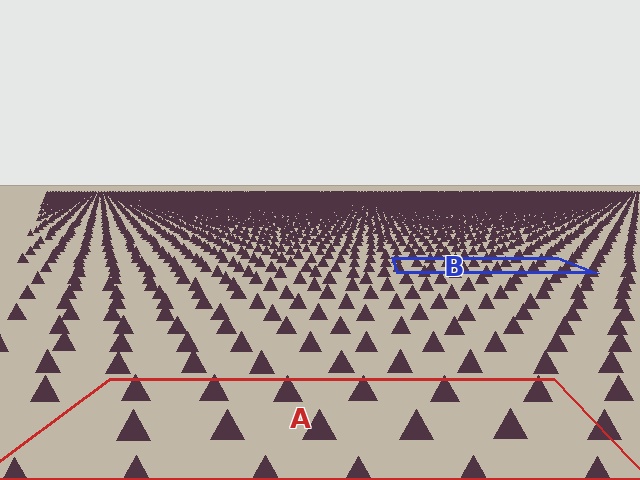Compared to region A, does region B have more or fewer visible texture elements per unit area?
Region B has more texture elements per unit area — they are packed more densely because it is farther away.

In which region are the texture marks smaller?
The texture marks are smaller in region B, because it is farther away.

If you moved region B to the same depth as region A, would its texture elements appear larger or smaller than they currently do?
They would appear larger. At a closer depth, the same texture elements are projected at a bigger on-screen size.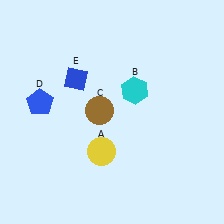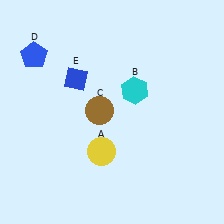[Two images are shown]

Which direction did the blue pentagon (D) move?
The blue pentagon (D) moved up.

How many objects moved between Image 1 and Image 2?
1 object moved between the two images.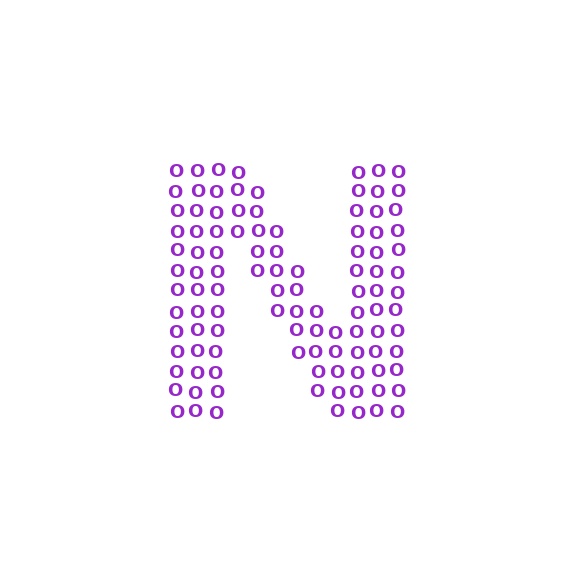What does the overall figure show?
The overall figure shows the letter N.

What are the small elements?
The small elements are letter O's.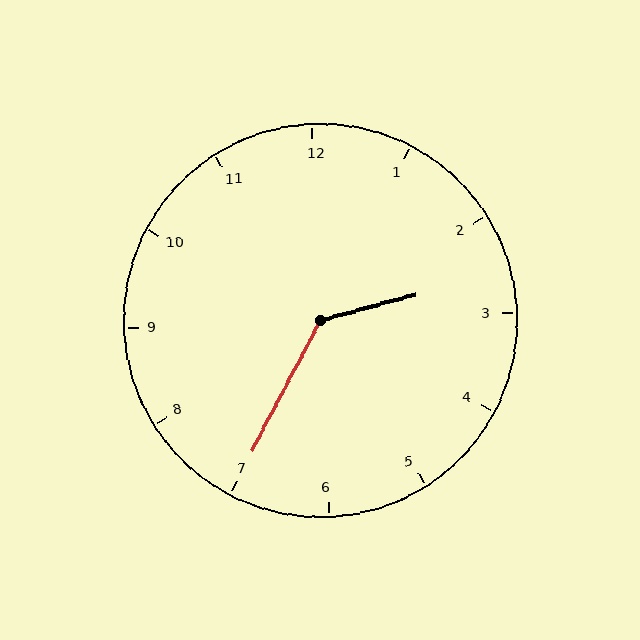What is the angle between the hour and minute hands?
Approximately 132 degrees.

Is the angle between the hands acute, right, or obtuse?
It is obtuse.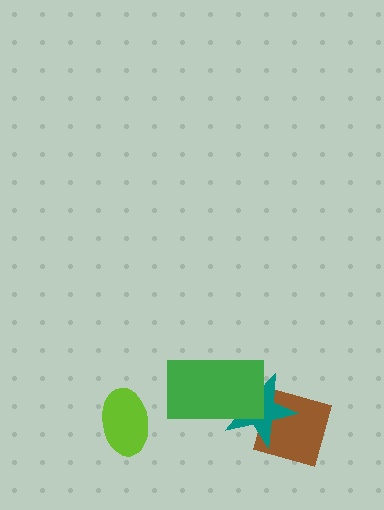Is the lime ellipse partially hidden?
No, no other shape covers it.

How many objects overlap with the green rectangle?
1 object overlaps with the green rectangle.